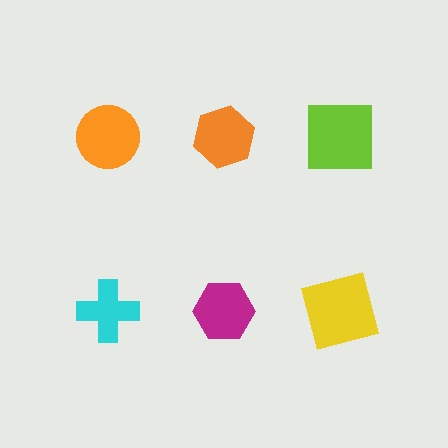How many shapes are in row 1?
3 shapes.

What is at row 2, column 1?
A cyan cross.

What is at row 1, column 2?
An orange hexagon.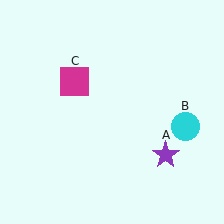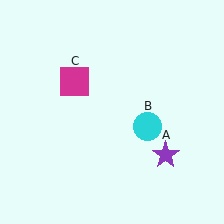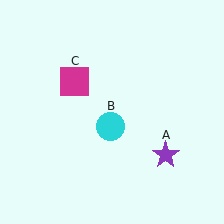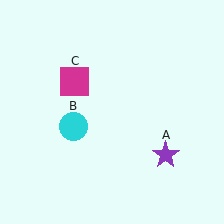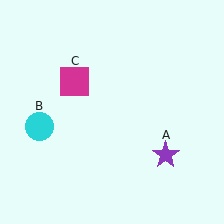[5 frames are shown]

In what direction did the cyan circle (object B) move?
The cyan circle (object B) moved left.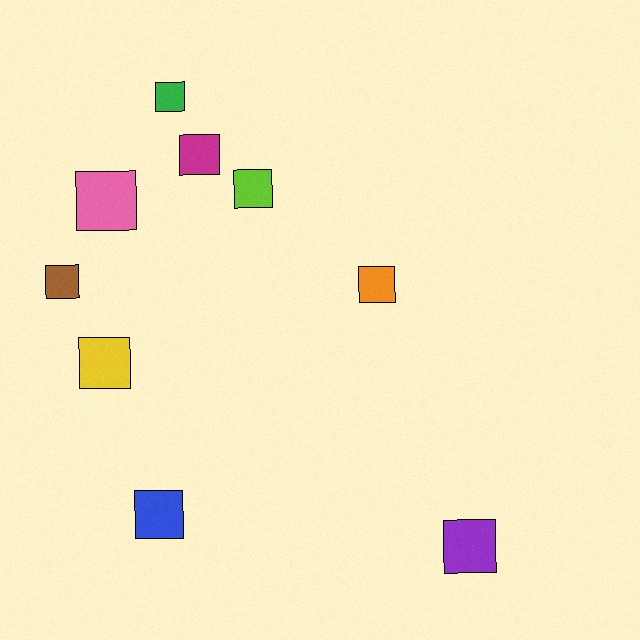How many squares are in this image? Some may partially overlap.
There are 9 squares.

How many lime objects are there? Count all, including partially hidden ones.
There is 1 lime object.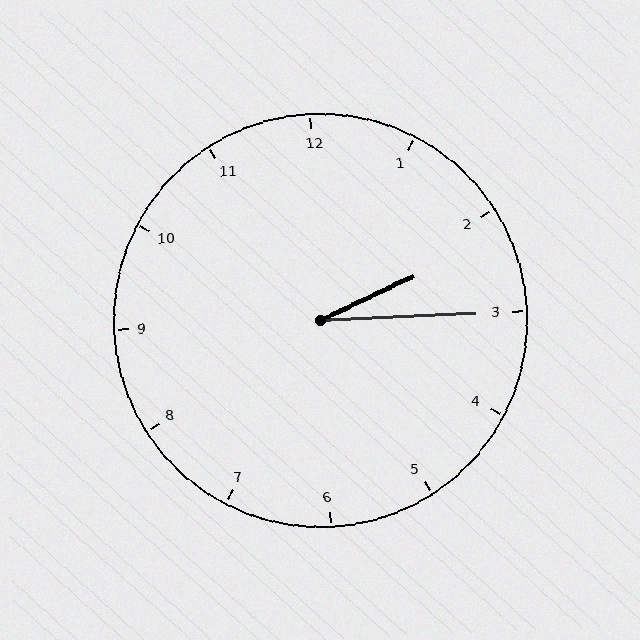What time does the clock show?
2:15.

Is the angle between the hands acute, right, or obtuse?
It is acute.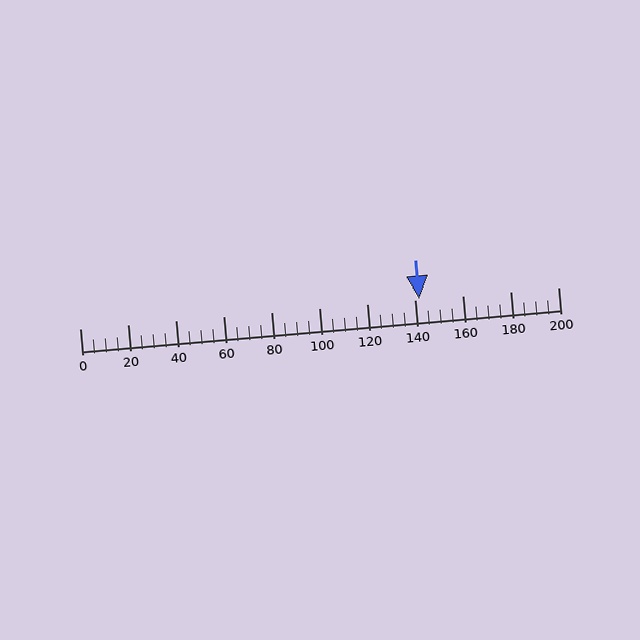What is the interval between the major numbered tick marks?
The major tick marks are spaced 20 units apart.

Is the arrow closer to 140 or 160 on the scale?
The arrow is closer to 140.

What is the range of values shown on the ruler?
The ruler shows values from 0 to 200.